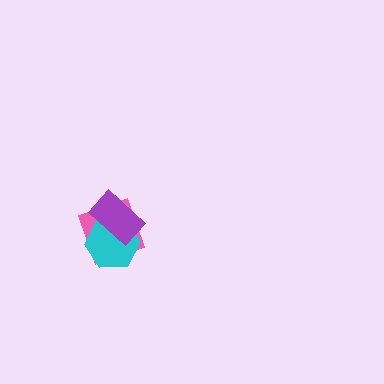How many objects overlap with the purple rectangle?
2 objects overlap with the purple rectangle.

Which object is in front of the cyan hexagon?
The purple rectangle is in front of the cyan hexagon.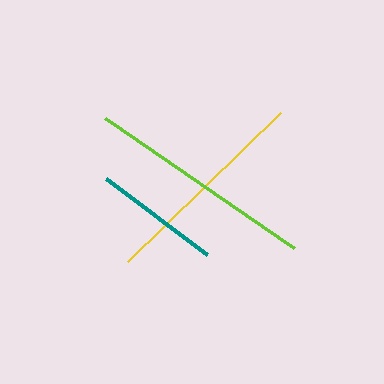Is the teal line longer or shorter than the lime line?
The lime line is longer than the teal line.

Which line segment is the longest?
The lime line is the longest at approximately 229 pixels.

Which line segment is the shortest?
The teal line is the shortest at approximately 127 pixels.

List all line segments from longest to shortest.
From longest to shortest: lime, yellow, teal.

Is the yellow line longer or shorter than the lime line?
The lime line is longer than the yellow line.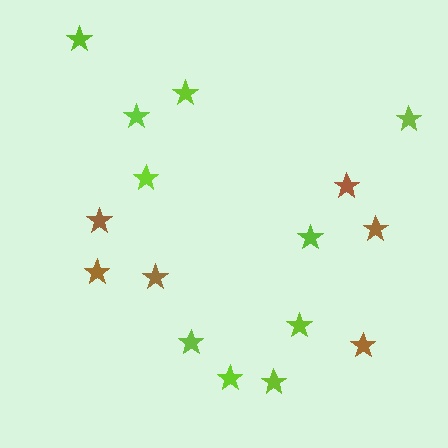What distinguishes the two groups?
There are 2 groups: one group of brown stars (6) and one group of lime stars (10).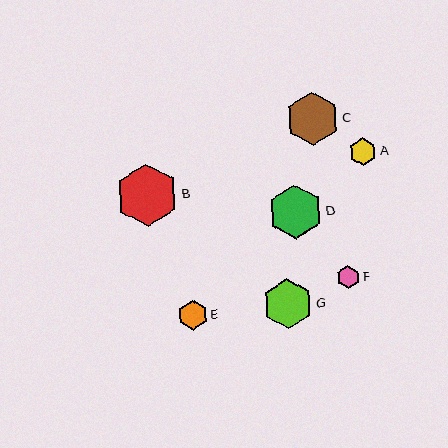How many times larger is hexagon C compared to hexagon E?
Hexagon C is approximately 1.8 times the size of hexagon E.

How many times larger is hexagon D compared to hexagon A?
Hexagon D is approximately 2.0 times the size of hexagon A.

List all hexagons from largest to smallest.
From largest to smallest: B, D, C, G, E, A, F.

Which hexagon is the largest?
Hexagon B is the largest with a size of approximately 63 pixels.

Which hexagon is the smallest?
Hexagon F is the smallest with a size of approximately 23 pixels.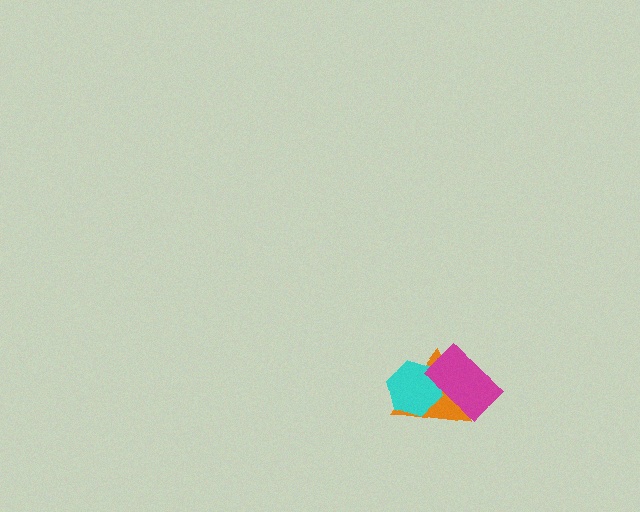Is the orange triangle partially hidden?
Yes, it is partially covered by another shape.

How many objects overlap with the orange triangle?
2 objects overlap with the orange triangle.